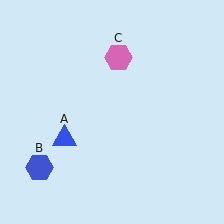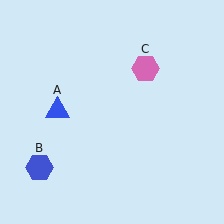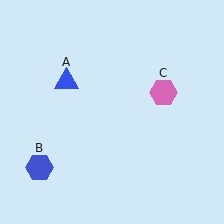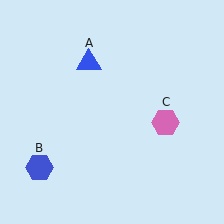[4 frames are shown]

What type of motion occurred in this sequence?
The blue triangle (object A), pink hexagon (object C) rotated clockwise around the center of the scene.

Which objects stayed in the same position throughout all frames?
Blue hexagon (object B) remained stationary.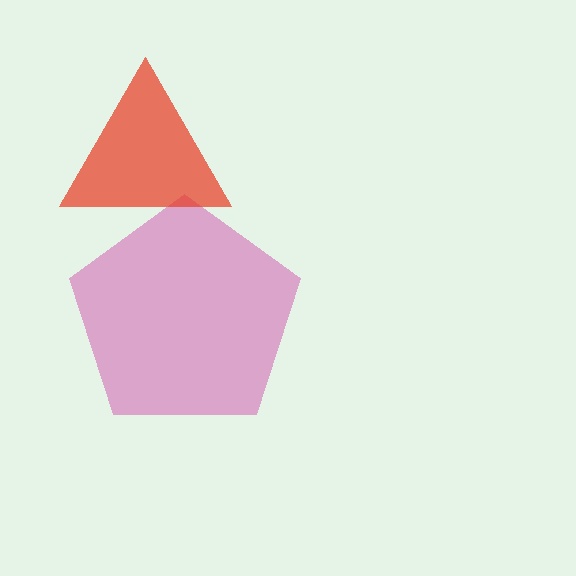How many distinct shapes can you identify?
There are 2 distinct shapes: a magenta pentagon, a red triangle.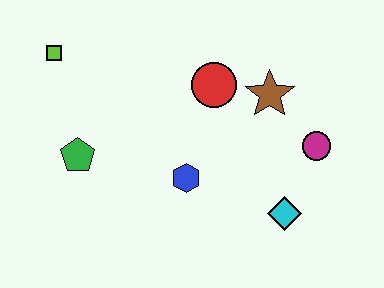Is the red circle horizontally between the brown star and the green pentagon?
Yes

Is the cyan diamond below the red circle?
Yes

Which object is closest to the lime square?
The green pentagon is closest to the lime square.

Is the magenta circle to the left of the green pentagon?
No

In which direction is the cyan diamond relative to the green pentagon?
The cyan diamond is to the right of the green pentagon.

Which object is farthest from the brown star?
The lime square is farthest from the brown star.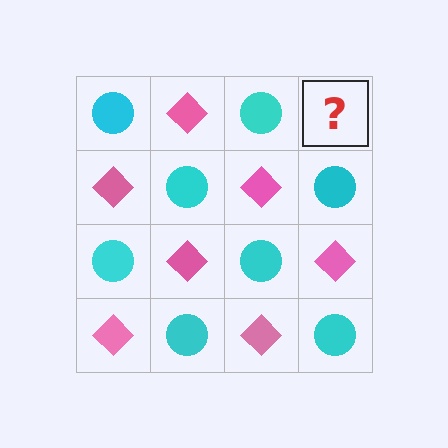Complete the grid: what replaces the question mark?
The question mark should be replaced with a pink diamond.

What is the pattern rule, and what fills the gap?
The rule is that it alternates cyan circle and pink diamond in a checkerboard pattern. The gap should be filled with a pink diamond.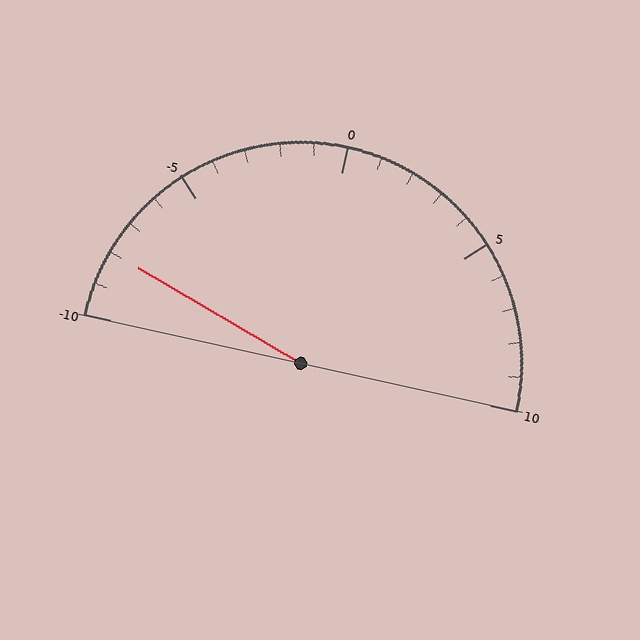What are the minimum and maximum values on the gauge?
The gauge ranges from -10 to 10.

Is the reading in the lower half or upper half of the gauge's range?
The reading is in the lower half of the range (-10 to 10).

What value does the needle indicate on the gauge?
The needle indicates approximately -8.